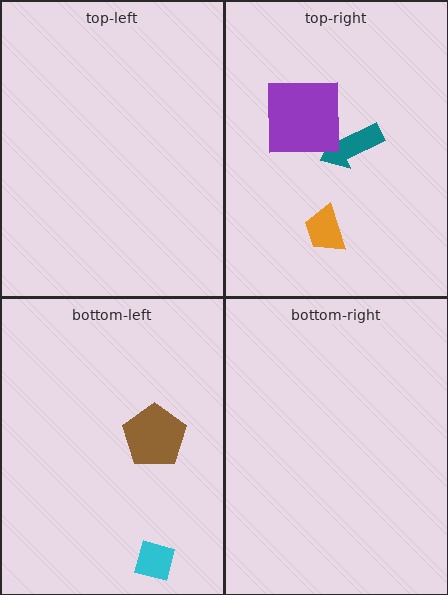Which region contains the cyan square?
The bottom-left region.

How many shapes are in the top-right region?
3.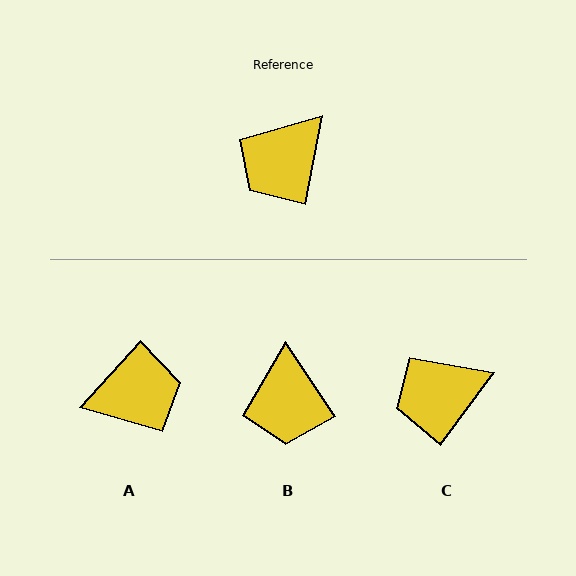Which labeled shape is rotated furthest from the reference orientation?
A, about 148 degrees away.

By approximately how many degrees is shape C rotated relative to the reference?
Approximately 26 degrees clockwise.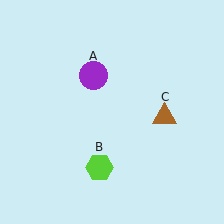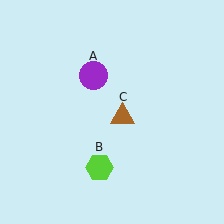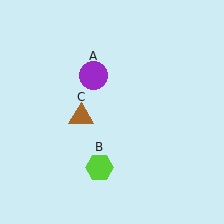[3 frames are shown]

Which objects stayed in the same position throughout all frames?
Purple circle (object A) and lime hexagon (object B) remained stationary.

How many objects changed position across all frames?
1 object changed position: brown triangle (object C).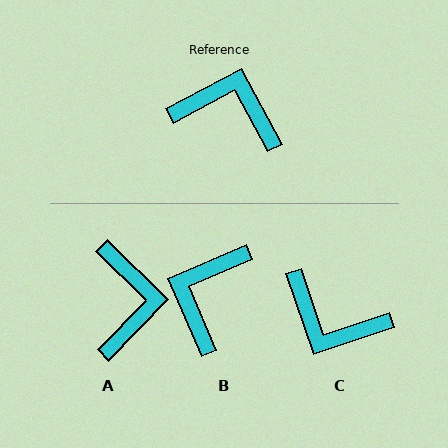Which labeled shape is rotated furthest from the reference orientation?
C, about 171 degrees away.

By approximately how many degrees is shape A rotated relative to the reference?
Approximately 72 degrees clockwise.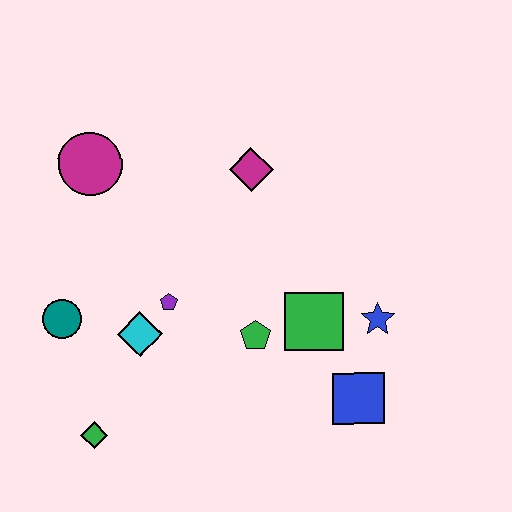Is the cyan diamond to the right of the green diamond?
Yes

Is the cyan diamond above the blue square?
Yes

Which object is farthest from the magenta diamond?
The green diamond is farthest from the magenta diamond.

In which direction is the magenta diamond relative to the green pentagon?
The magenta diamond is above the green pentagon.